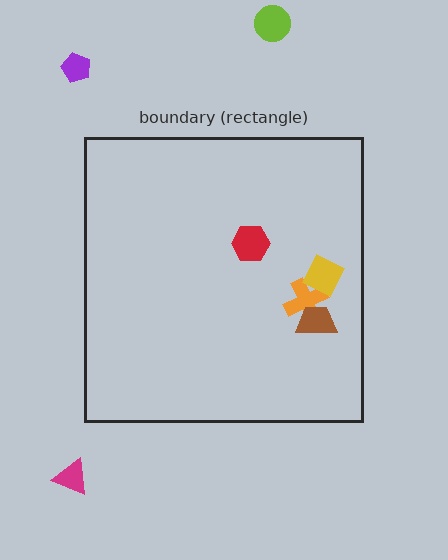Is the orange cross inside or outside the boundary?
Inside.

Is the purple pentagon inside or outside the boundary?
Outside.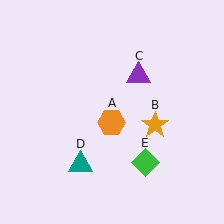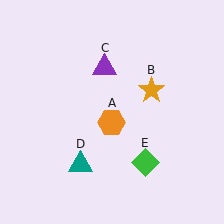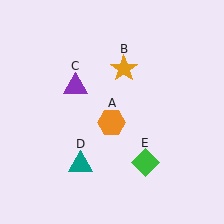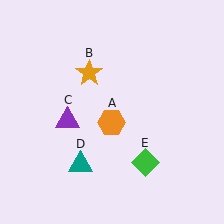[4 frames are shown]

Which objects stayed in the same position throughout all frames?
Orange hexagon (object A) and teal triangle (object D) and green diamond (object E) remained stationary.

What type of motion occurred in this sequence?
The orange star (object B), purple triangle (object C) rotated counterclockwise around the center of the scene.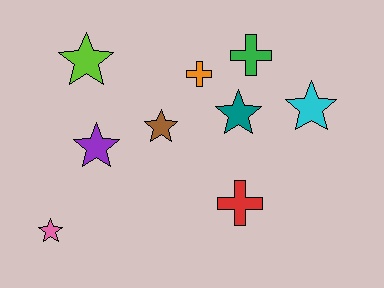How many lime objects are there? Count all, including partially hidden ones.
There is 1 lime object.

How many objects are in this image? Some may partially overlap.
There are 9 objects.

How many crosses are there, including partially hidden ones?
There are 3 crosses.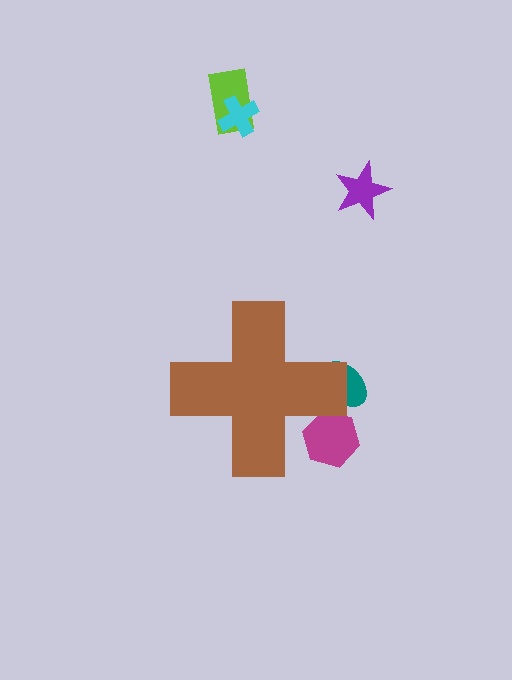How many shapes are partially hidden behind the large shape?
2 shapes are partially hidden.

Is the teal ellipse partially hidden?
Yes, the teal ellipse is partially hidden behind the brown cross.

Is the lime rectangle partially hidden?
No, the lime rectangle is fully visible.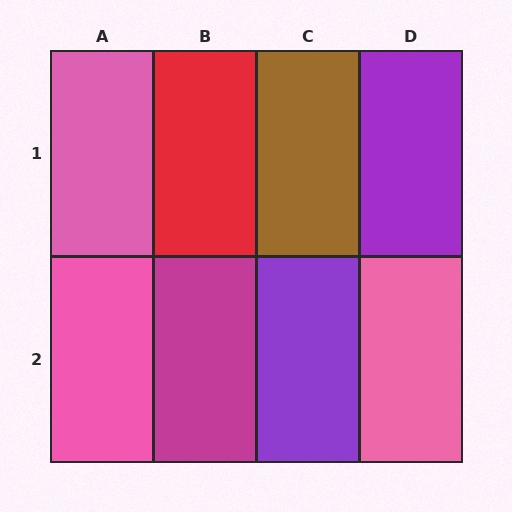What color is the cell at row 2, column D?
Pink.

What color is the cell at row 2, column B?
Magenta.